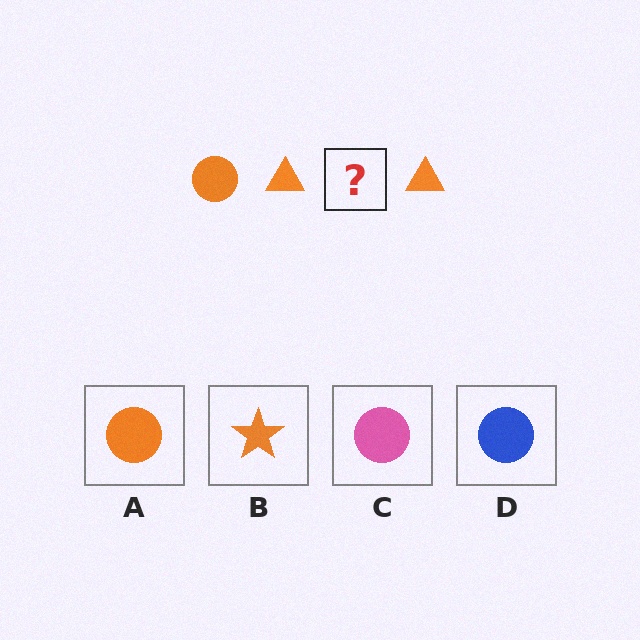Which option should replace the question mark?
Option A.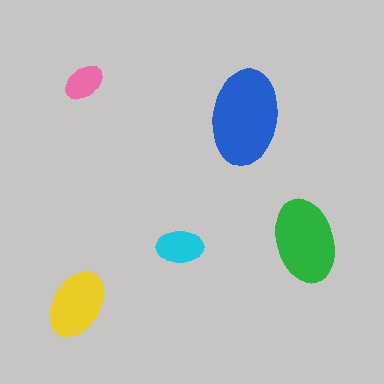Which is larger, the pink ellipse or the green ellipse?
The green one.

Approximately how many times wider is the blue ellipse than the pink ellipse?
About 2.5 times wider.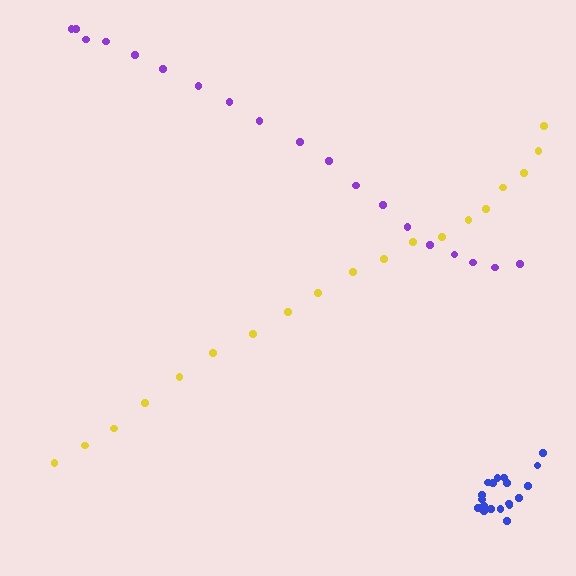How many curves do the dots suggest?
There are 3 distinct paths.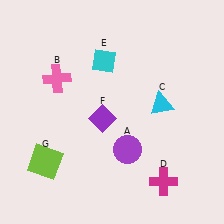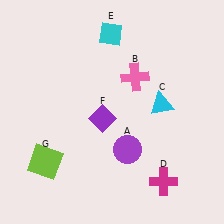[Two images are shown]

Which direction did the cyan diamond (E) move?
The cyan diamond (E) moved up.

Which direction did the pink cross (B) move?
The pink cross (B) moved right.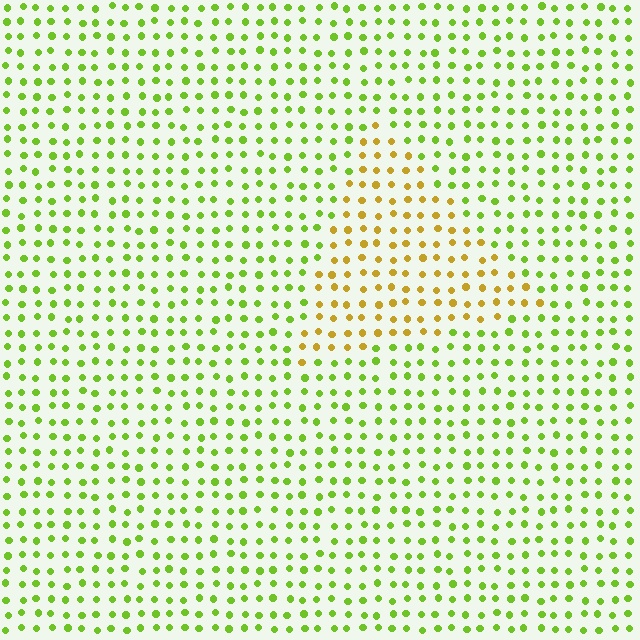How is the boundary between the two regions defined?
The boundary is defined purely by a slight shift in hue (about 46 degrees). Spacing, size, and orientation are identical on both sides.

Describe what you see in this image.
The image is filled with small lime elements in a uniform arrangement. A triangle-shaped region is visible where the elements are tinted to a slightly different hue, forming a subtle color boundary.